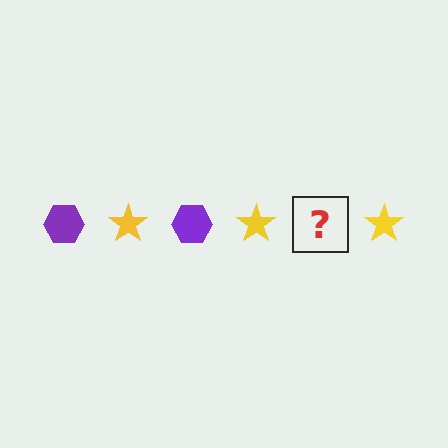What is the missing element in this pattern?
The missing element is a purple hexagon.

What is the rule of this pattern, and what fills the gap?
The rule is that the pattern alternates between purple hexagon and yellow star. The gap should be filled with a purple hexagon.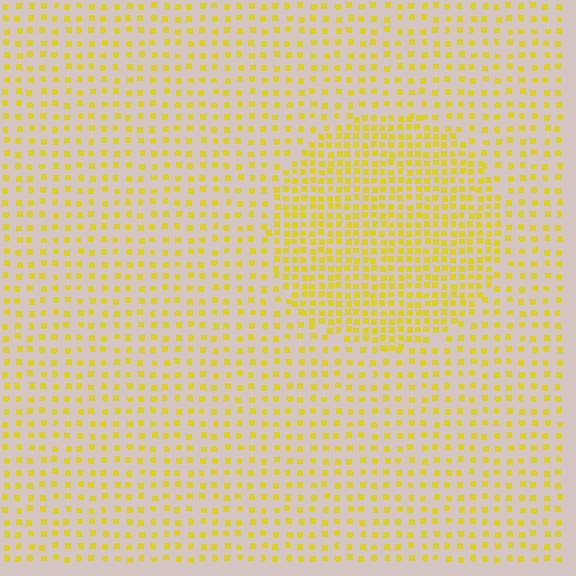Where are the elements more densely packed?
The elements are more densely packed inside the circle boundary.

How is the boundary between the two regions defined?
The boundary is defined by a change in element density (approximately 1.9x ratio). All elements are the same color, size, and shape.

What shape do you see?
I see a circle.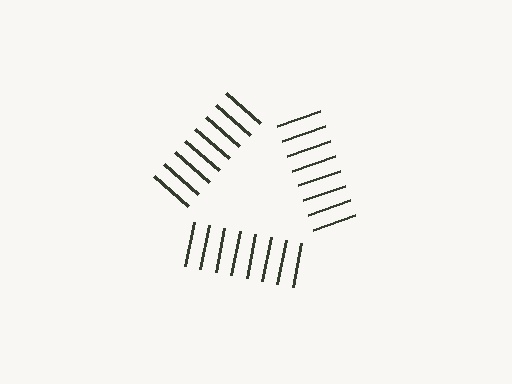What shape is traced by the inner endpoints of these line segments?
An illusory triangle — the line segments terminate on its edges but no continuous stroke is drawn.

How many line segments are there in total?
24 — 8 along each of the 3 edges.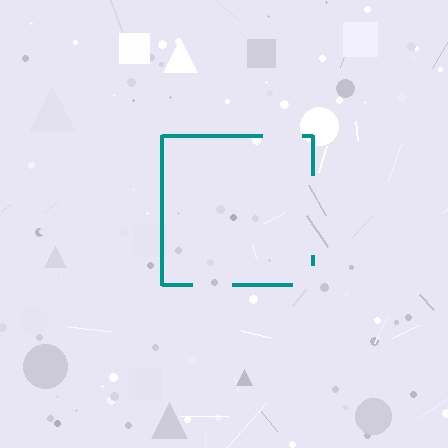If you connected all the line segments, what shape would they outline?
They would outline a square.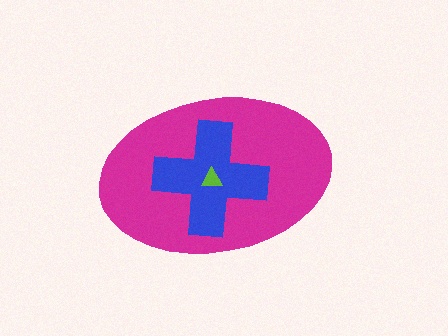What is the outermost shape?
The magenta ellipse.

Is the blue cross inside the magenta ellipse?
Yes.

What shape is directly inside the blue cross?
The lime triangle.